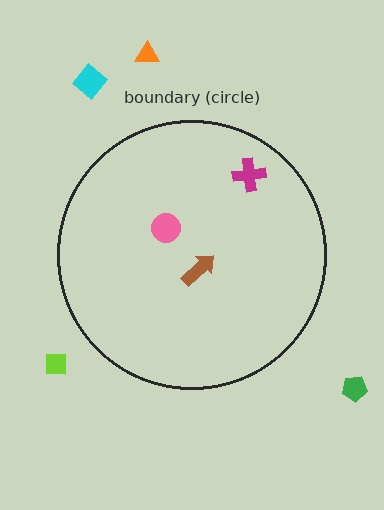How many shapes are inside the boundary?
3 inside, 4 outside.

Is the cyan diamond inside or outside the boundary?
Outside.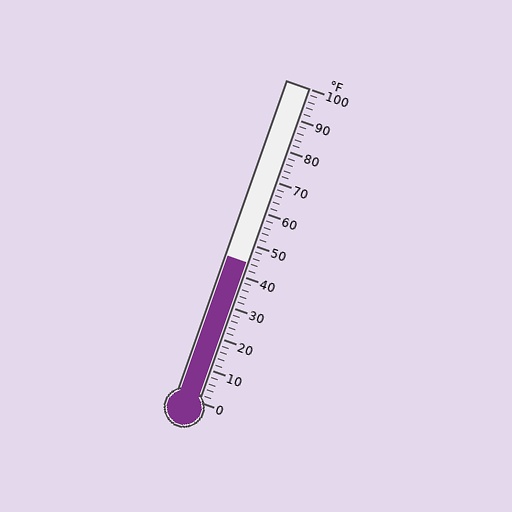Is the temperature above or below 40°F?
The temperature is above 40°F.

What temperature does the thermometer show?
The thermometer shows approximately 44°F.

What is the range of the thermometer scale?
The thermometer scale ranges from 0°F to 100°F.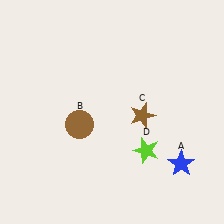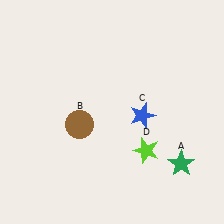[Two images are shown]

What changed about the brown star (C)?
In Image 1, C is brown. In Image 2, it changed to blue.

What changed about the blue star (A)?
In Image 1, A is blue. In Image 2, it changed to green.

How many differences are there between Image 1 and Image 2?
There are 2 differences between the two images.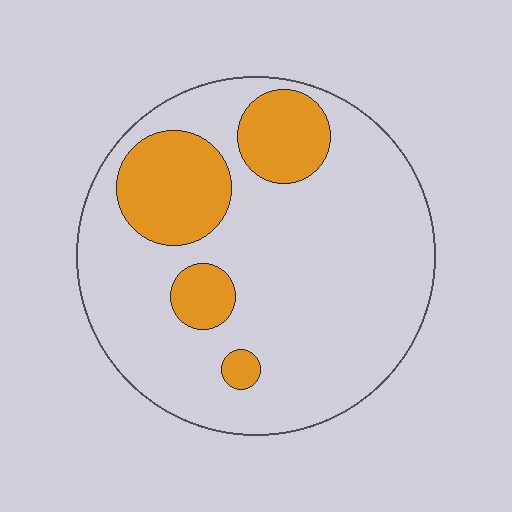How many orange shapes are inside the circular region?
4.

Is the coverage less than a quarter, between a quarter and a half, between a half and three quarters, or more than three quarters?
Less than a quarter.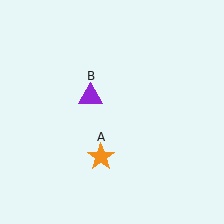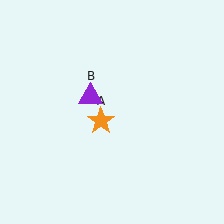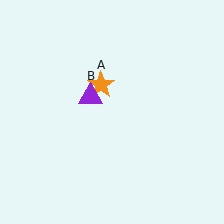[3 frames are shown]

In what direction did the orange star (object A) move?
The orange star (object A) moved up.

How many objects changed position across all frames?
1 object changed position: orange star (object A).